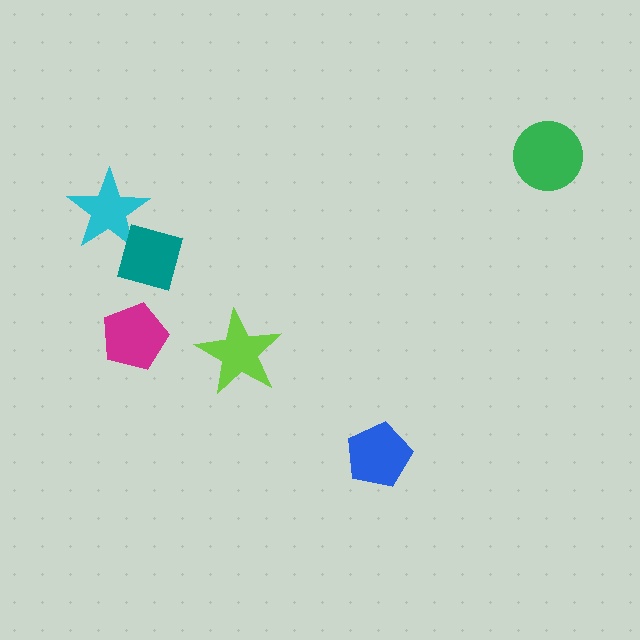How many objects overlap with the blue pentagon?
0 objects overlap with the blue pentagon.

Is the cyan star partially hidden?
Yes, it is partially covered by another shape.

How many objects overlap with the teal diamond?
1 object overlaps with the teal diamond.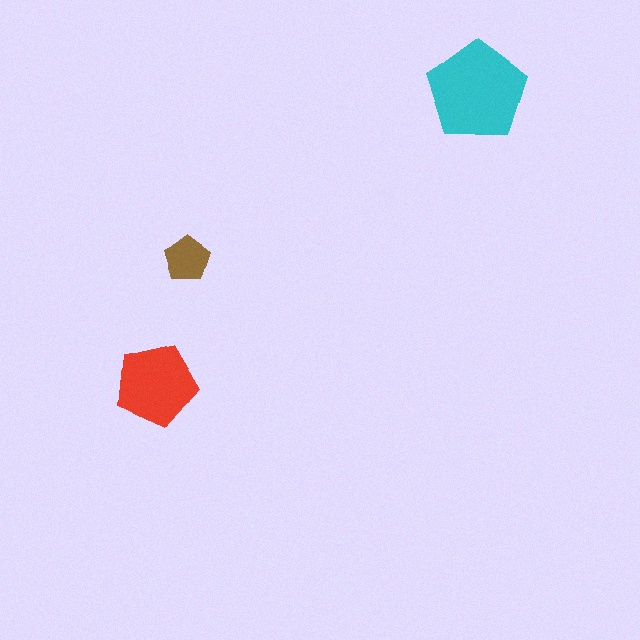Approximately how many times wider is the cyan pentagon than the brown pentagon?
About 2 times wider.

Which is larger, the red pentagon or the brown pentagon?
The red one.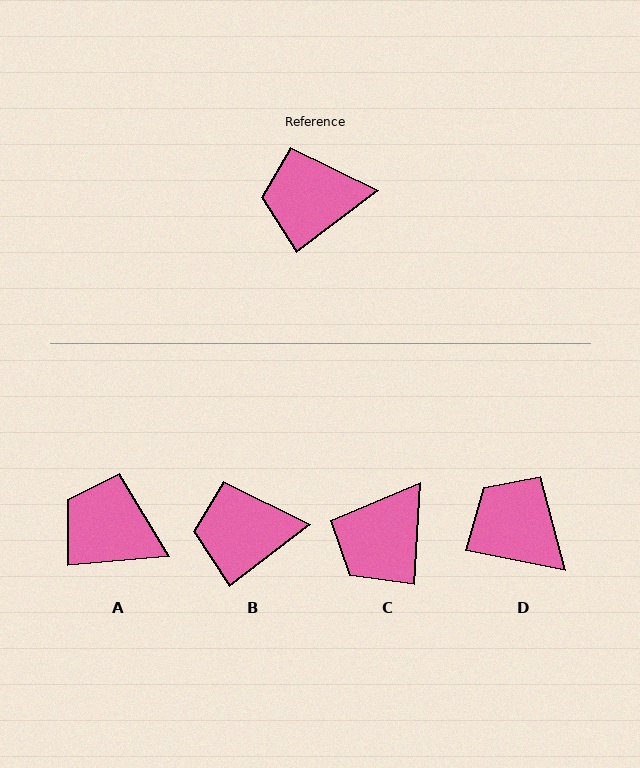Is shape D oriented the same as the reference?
No, it is off by about 49 degrees.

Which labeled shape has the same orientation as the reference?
B.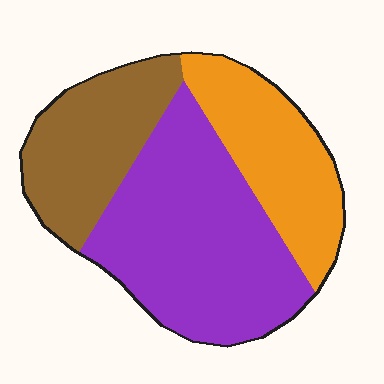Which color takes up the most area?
Purple, at roughly 50%.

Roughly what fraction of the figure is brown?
Brown covers about 25% of the figure.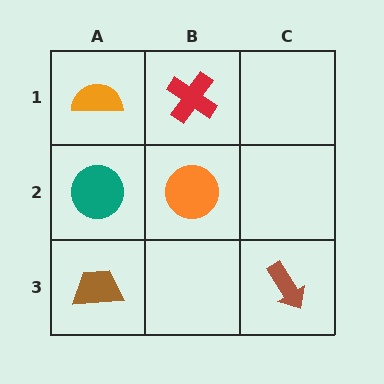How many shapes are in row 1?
2 shapes.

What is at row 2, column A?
A teal circle.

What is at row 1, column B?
A red cross.